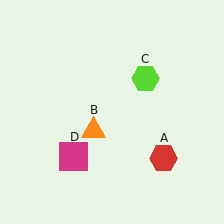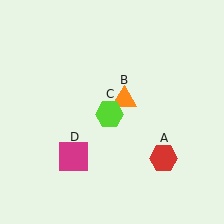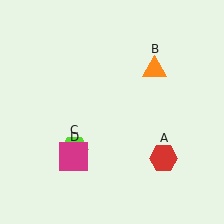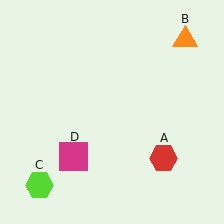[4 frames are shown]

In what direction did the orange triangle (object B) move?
The orange triangle (object B) moved up and to the right.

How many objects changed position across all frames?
2 objects changed position: orange triangle (object B), lime hexagon (object C).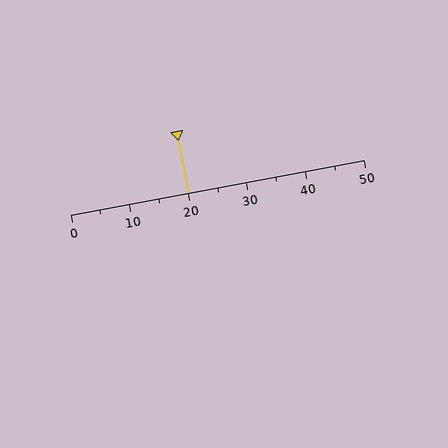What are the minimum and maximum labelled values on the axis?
The axis runs from 0 to 50.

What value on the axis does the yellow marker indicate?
The marker indicates approximately 20.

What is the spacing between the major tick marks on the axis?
The major ticks are spaced 10 apart.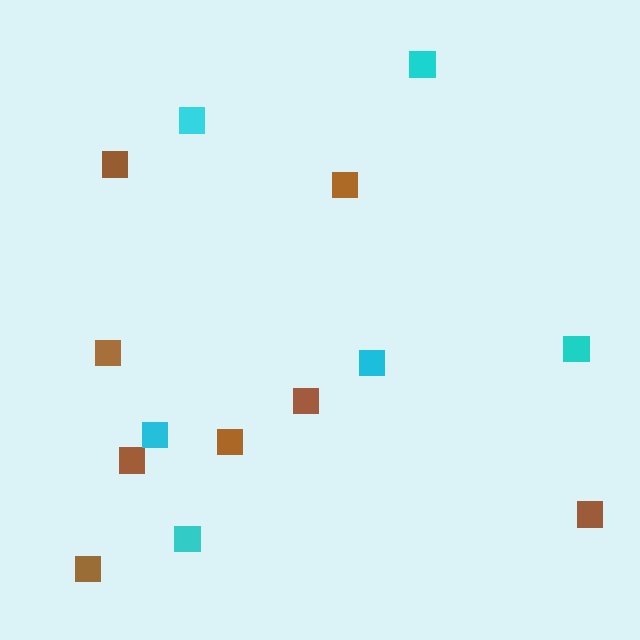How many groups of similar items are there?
There are 2 groups: one group of brown squares (8) and one group of cyan squares (6).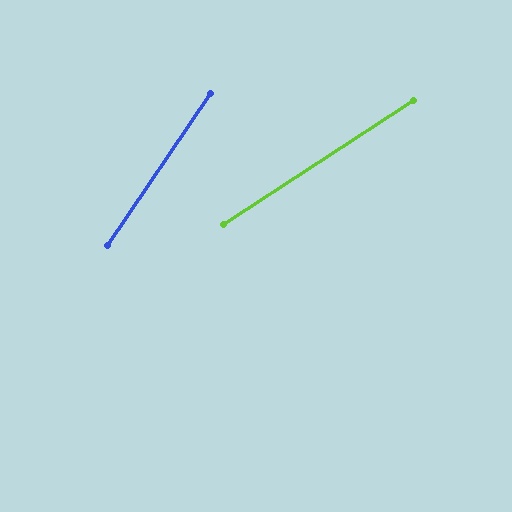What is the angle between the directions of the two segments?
Approximately 22 degrees.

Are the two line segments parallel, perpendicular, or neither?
Neither parallel nor perpendicular — they differ by about 22°.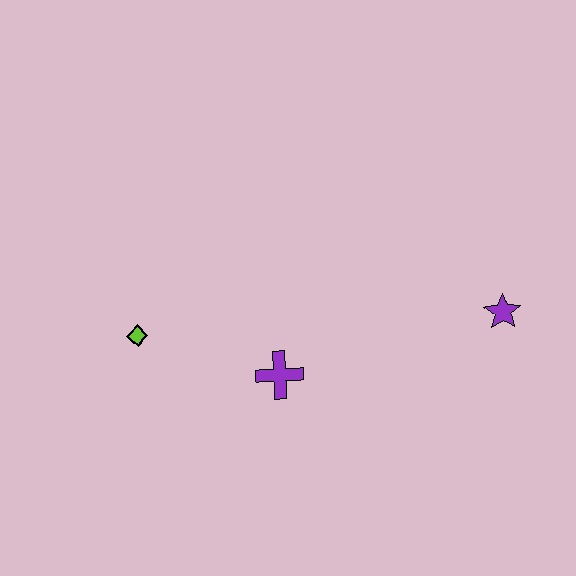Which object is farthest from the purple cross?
The purple star is farthest from the purple cross.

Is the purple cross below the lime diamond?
Yes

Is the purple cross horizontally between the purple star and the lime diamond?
Yes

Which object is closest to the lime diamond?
The purple cross is closest to the lime diamond.